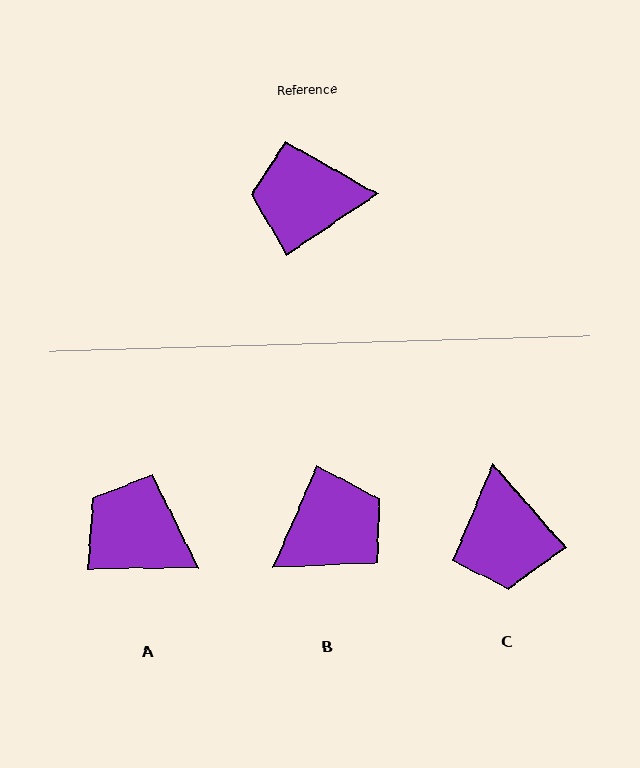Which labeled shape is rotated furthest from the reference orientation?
B, about 148 degrees away.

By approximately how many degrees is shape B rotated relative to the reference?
Approximately 148 degrees clockwise.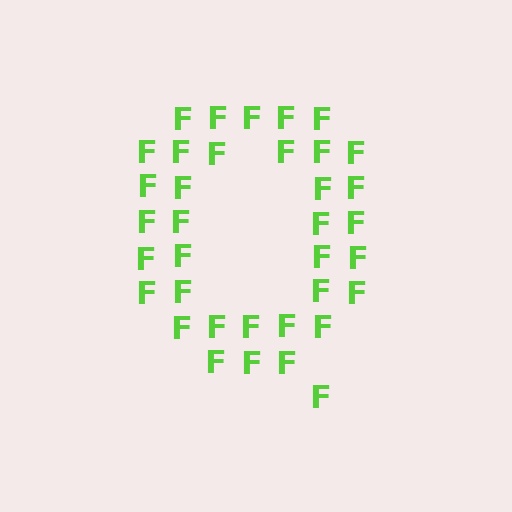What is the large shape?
The large shape is the letter Q.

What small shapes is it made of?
It is made of small letter F's.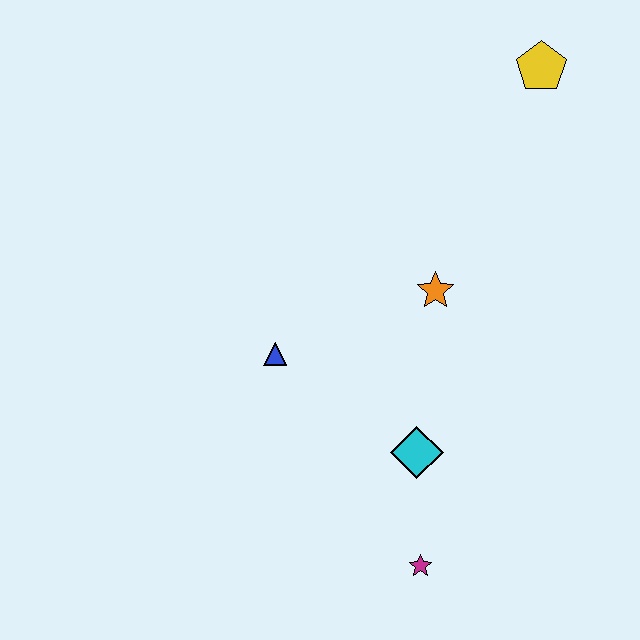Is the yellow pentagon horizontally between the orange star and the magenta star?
No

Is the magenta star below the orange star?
Yes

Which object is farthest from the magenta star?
The yellow pentagon is farthest from the magenta star.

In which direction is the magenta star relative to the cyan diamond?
The magenta star is below the cyan diamond.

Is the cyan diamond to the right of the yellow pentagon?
No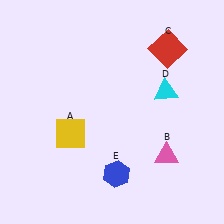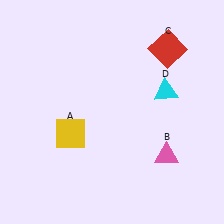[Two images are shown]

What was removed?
The blue hexagon (E) was removed in Image 2.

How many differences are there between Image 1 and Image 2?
There is 1 difference between the two images.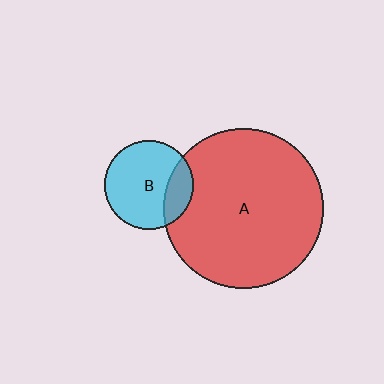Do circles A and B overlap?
Yes.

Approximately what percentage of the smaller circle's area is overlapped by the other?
Approximately 20%.